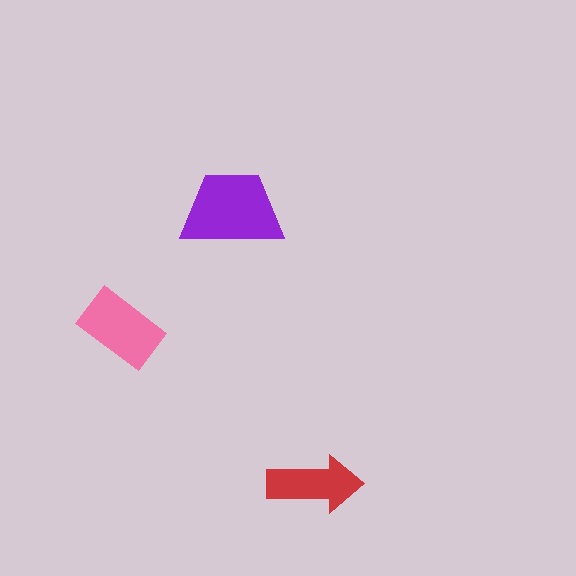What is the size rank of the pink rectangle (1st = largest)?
2nd.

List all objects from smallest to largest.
The red arrow, the pink rectangle, the purple trapezoid.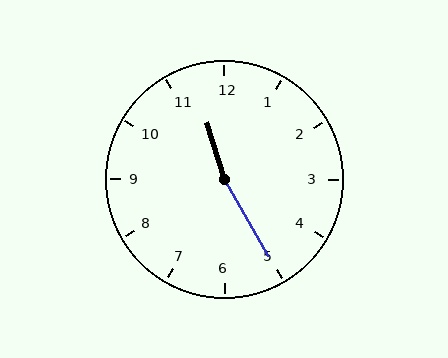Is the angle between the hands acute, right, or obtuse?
It is obtuse.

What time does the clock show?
11:25.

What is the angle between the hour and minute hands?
Approximately 168 degrees.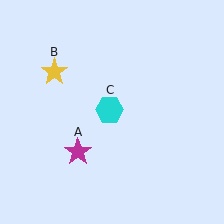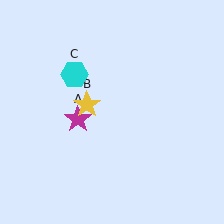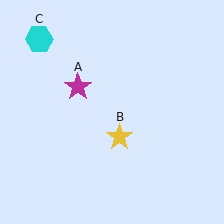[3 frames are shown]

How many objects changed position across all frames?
3 objects changed position: magenta star (object A), yellow star (object B), cyan hexagon (object C).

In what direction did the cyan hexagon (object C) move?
The cyan hexagon (object C) moved up and to the left.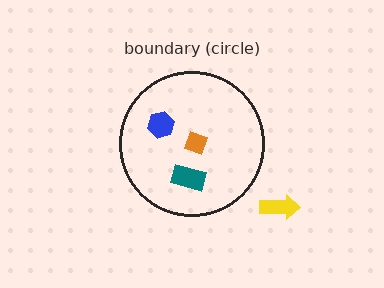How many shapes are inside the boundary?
3 inside, 1 outside.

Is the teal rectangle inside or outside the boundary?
Inside.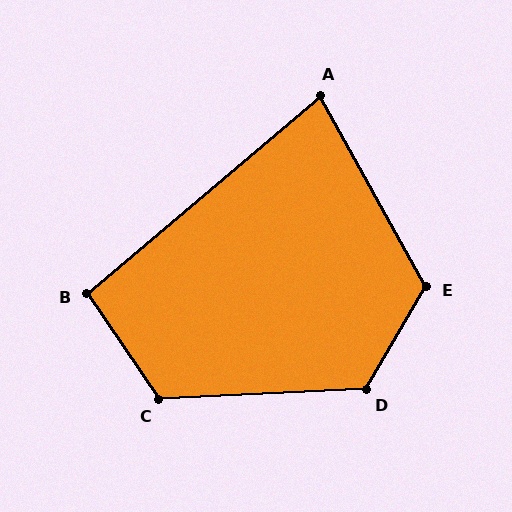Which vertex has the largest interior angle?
D, at approximately 123 degrees.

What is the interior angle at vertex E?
Approximately 121 degrees (obtuse).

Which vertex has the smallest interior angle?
A, at approximately 79 degrees.